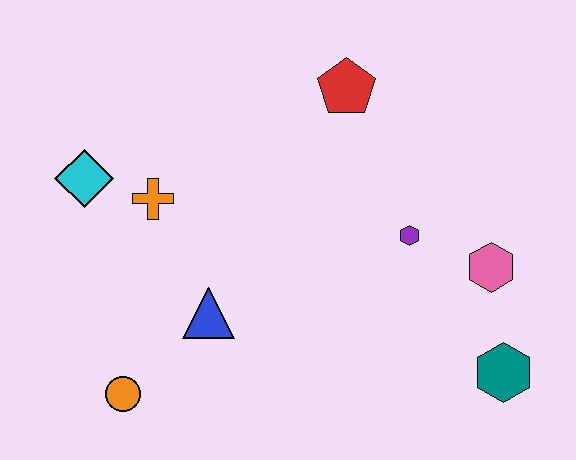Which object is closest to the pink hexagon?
The purple hexagon is closest to the pink hexagon.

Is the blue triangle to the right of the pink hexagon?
No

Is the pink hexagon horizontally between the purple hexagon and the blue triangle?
No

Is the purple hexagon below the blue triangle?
No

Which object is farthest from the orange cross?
The teal hexagon is farthest from the orange cross.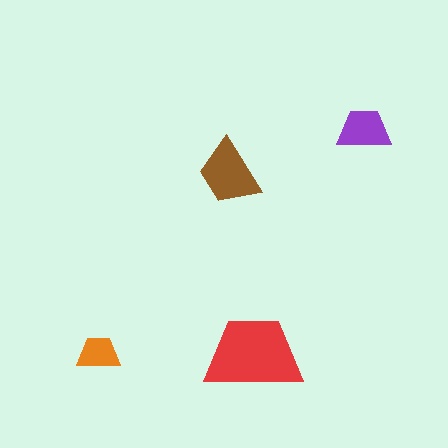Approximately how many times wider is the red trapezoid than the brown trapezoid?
About 1.5 times wider.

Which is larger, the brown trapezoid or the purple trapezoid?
The brown one.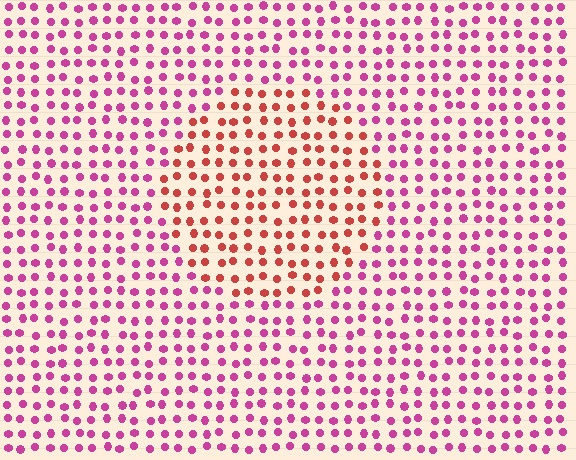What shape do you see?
I see a circle.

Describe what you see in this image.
The image is filled with small magenta elements in a uniform arrangement. A circle-shaped region is visible where the elements are tinted to a slightly different hue, forming a subtle color boundary.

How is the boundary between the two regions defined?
The boundary is defined purely by a slight shift in hue (about 43 degrees). Spacing, size, and orientation are identical on both sides.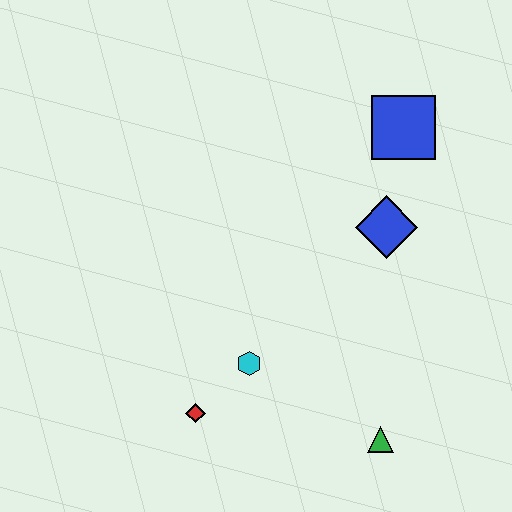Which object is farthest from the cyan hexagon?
The blue square is farthest from the cyan hexagon.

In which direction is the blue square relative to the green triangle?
The blue square is above the green triangle.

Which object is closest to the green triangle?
The cyan hexagon is closest to the green triangle.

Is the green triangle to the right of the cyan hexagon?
Yes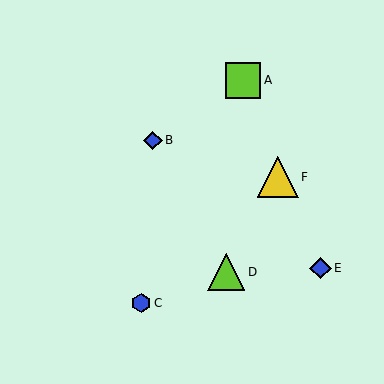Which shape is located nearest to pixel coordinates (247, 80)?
The lime square (labeled A) at (243, 80) is nearest to that location.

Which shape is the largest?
The yellow triangle (labeled F) is the largest.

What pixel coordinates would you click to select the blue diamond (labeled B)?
Click at (153, 140) to select the blue diamond B.